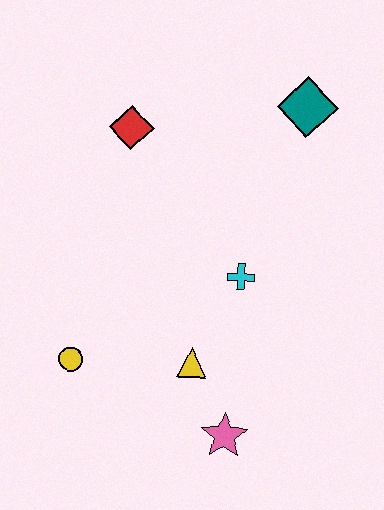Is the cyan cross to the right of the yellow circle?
Yes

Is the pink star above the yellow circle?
No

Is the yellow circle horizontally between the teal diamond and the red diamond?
No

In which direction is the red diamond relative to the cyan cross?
The red diamond is above the cyan cross.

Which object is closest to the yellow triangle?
The pink star is closest to the yellow triangle.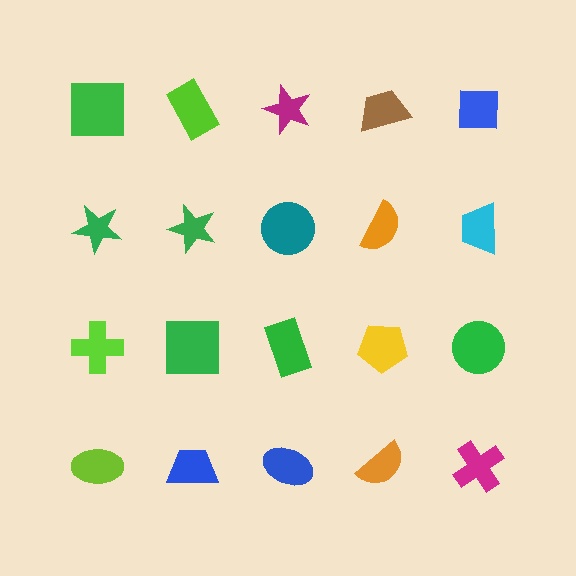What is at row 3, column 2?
A green square.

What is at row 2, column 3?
A teal circle.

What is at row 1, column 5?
A blue square.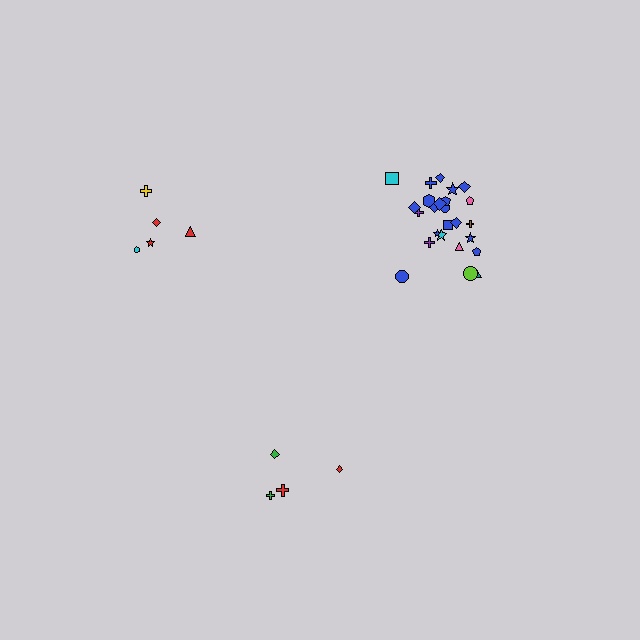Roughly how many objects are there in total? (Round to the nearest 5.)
Roughly 35 objects in total.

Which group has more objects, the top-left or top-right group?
The top-right group.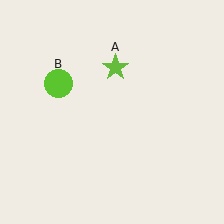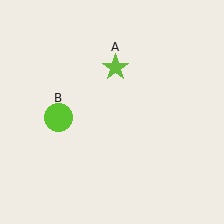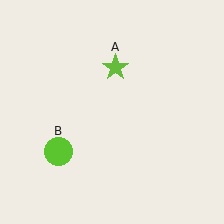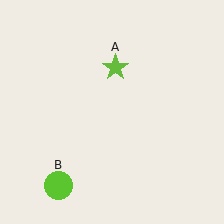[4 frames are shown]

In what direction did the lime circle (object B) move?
The lime circle (object B) moved down.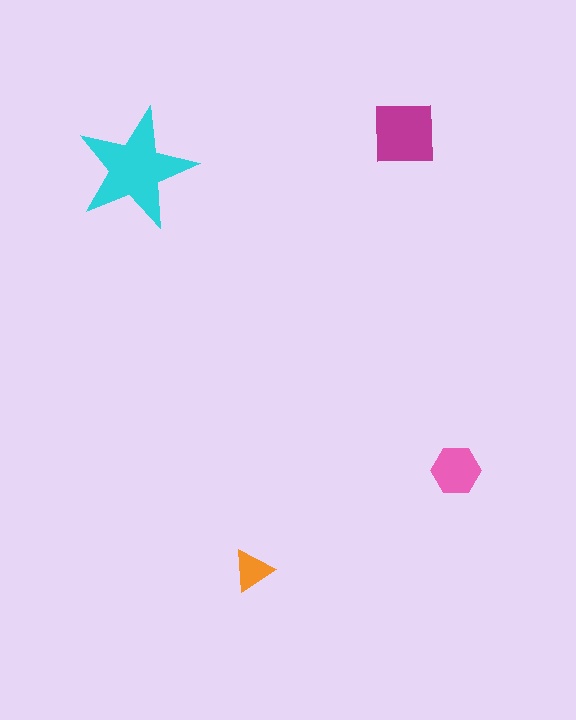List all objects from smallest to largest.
The orange triangle, the pink hexagon, the magenta square, the cyan star.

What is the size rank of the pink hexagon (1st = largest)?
3rd.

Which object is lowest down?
The orange triangle is bottommost.